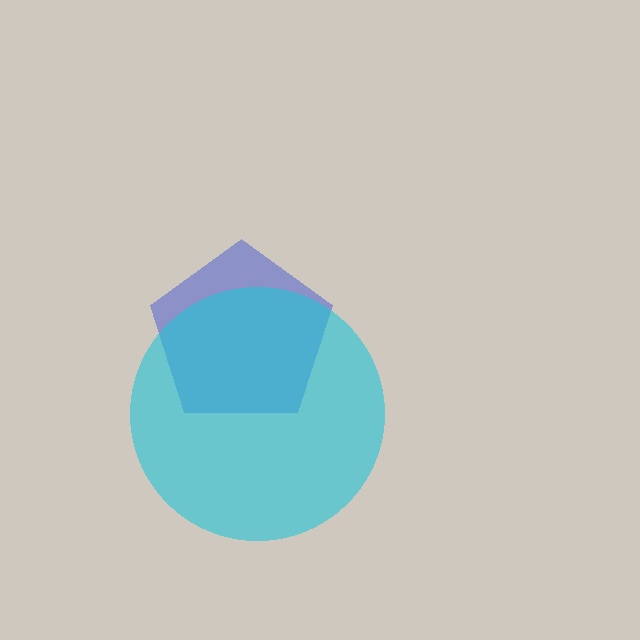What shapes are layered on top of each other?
The layered shapes are: a blue pentagon, a cyan circle.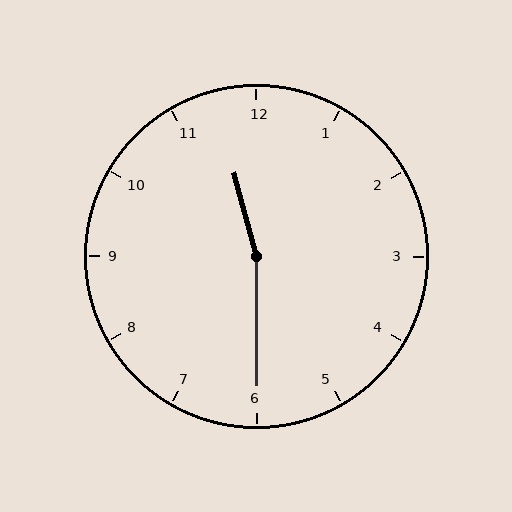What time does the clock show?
11:30.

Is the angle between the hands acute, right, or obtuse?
It is obtuse.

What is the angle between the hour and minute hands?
Approximately 165 degrees.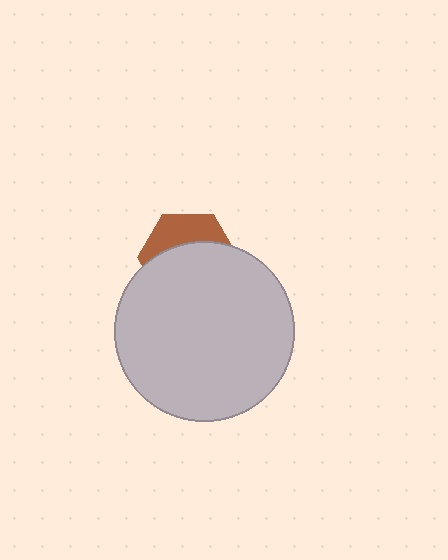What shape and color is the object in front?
The object in front is a light gray circle.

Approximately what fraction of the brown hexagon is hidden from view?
Roughly 65% of the brown hexagon is hidden behind the light gray circle.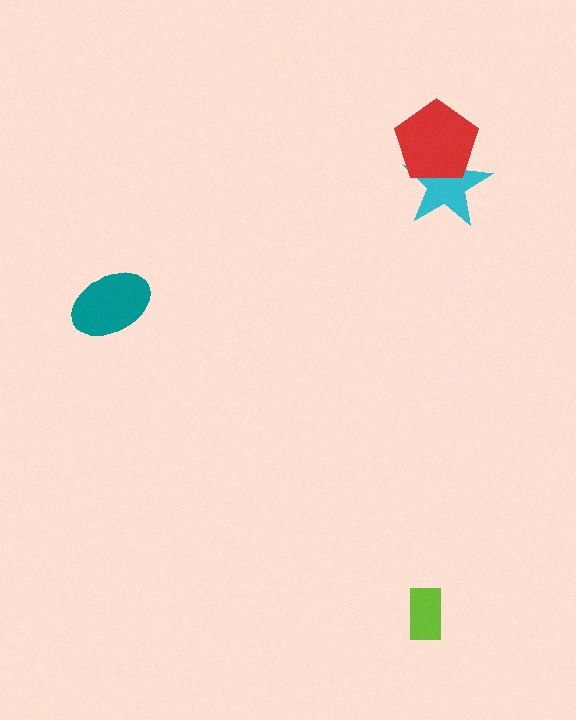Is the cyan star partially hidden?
Yes, it is partially covered by another shape.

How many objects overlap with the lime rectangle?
0 objects overlap with the lime rectangle.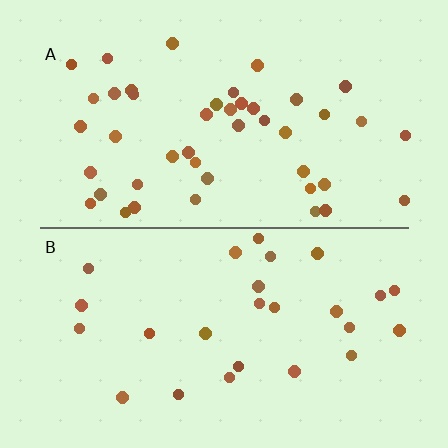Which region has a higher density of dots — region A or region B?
A (the top).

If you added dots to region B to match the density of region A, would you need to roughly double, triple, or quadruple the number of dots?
Approximately double.